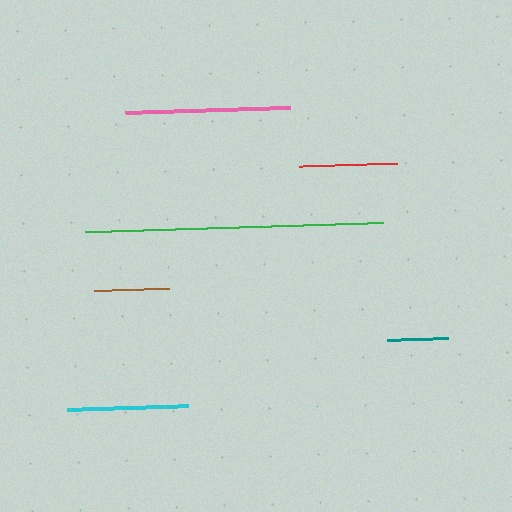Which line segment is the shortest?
The teal line is the shortest at approximately 61 pixels.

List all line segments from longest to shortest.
From longest to shortest: green, pink, cyan, red, brown, teal.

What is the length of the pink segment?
The pink segment is approximately 165 pixels long.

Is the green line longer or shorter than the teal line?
The green line is longer than the teal line.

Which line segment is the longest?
The green line is the longest at approximately 299 pixels.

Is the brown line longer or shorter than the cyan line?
The cyan line is longer than the brown line.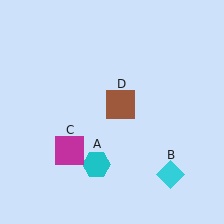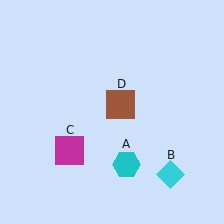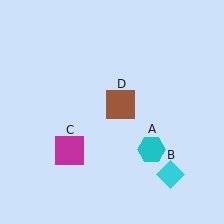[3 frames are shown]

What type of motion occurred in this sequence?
The cyan hexagon (object A) rotated counterclockwise around the center of the scene.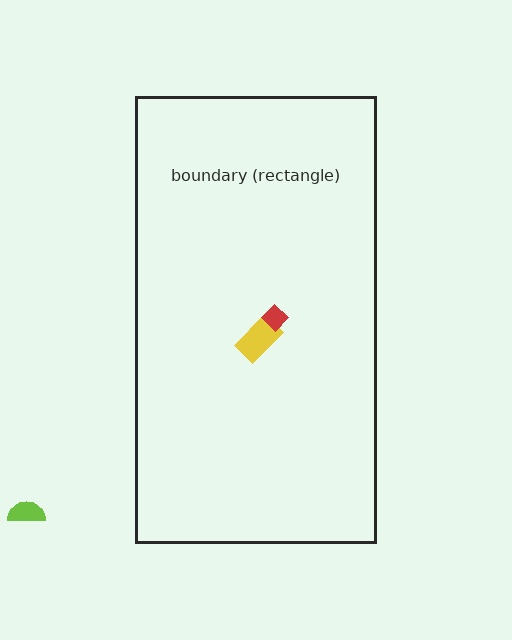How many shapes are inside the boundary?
2 inside, 1 outside.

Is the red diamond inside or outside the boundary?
Inside.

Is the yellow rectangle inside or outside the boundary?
Inside.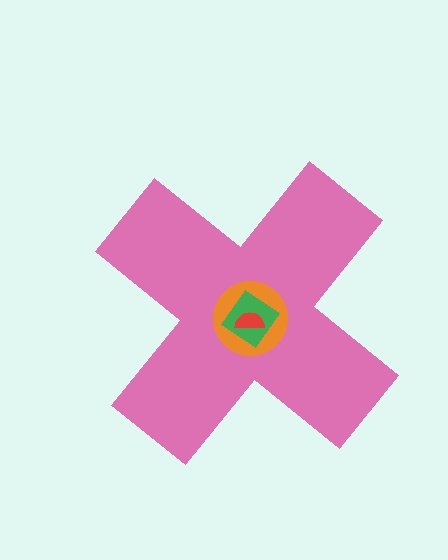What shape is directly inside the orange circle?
The green diamond.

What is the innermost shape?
The red semicircle.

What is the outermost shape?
The pink cross.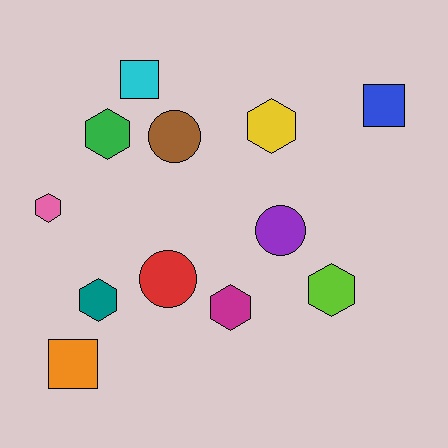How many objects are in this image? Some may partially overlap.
There are 12 objects.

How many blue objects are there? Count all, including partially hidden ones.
There is 1 blue object.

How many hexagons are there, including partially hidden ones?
There are 6 hexagons.